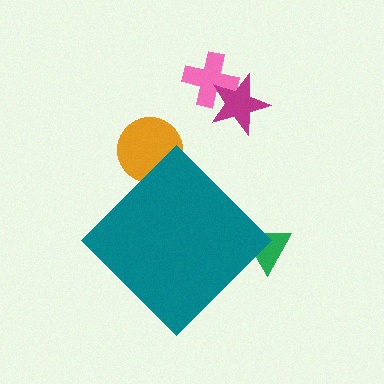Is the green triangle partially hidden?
Yes, the green triangle is partially hidden behind the teal diamond.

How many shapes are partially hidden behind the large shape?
2 shapes are partially hidden.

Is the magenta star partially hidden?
No, the magenta star is fully visible.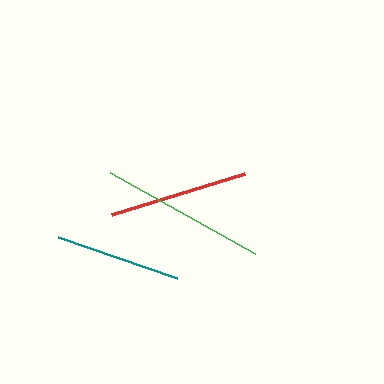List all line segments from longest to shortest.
From longest to shortest: green, red, teal.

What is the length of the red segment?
The red segment is approximately 139 pixels long.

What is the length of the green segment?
The green segment is approximately 166 pixels long.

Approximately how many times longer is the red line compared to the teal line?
The red line is approximately 1.1 times the length of the teal line.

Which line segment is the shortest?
The teal line is the shortest at approximately 127 pixels.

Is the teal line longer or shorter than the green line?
The green line is longer than the teal line.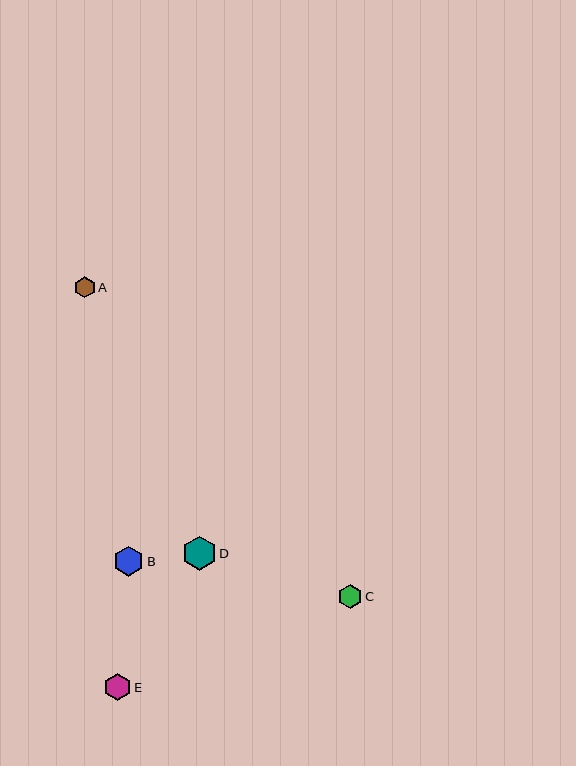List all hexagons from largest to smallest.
From largest to smallest: D, B, E, C, A.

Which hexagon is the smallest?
Hexagon A is the smallest with a size of approximately 21 pixels.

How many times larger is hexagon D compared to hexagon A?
Hexagon D is approximately 1.6 times the size of hexagon A.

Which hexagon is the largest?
Hexagon D is the largest with a size of approximately 34 pixels.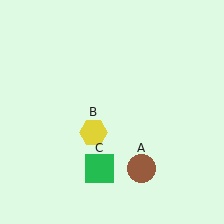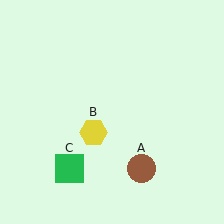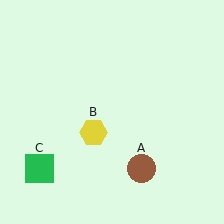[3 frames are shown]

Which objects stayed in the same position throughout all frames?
Brown circle (object A) and yellow hexagon (object B) remained stationary.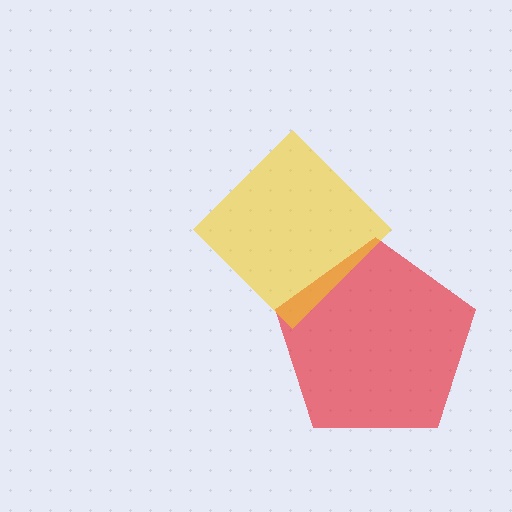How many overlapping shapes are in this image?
There are 2 overlapping shapes in the image.